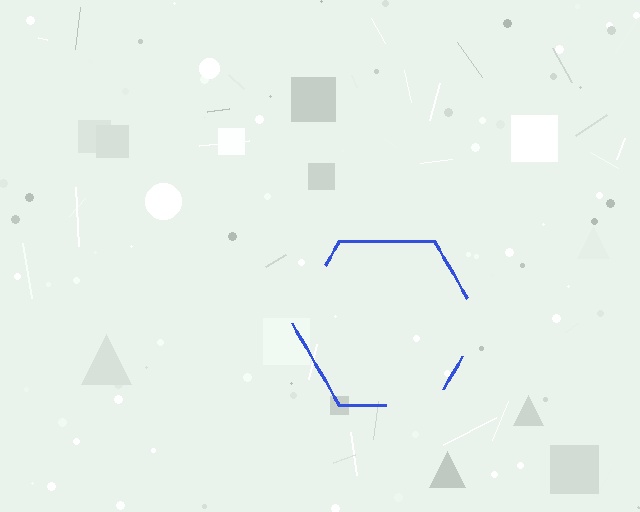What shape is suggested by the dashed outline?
The dashed outline suggests a hexagon.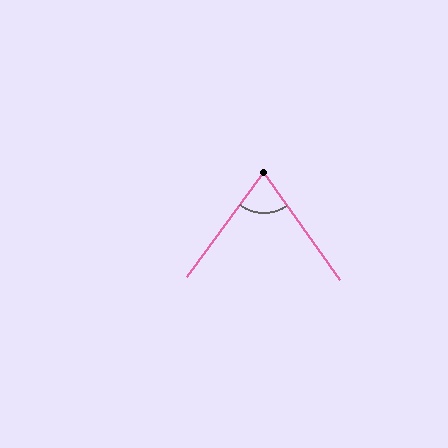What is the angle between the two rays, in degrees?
Approximately 72 degrees.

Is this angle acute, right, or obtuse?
It is acute.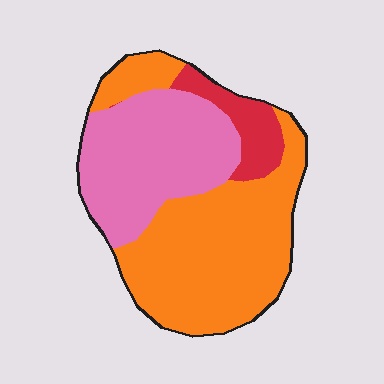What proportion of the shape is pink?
Pink takes up about three eighths (3/8) of the shape.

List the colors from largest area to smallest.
From largest to smallest: orange, pink, red.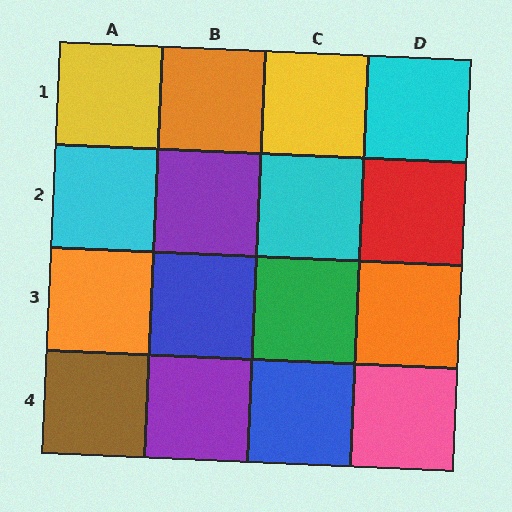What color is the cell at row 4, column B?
Purple.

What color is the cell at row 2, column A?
Cyan.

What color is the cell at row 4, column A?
Brown.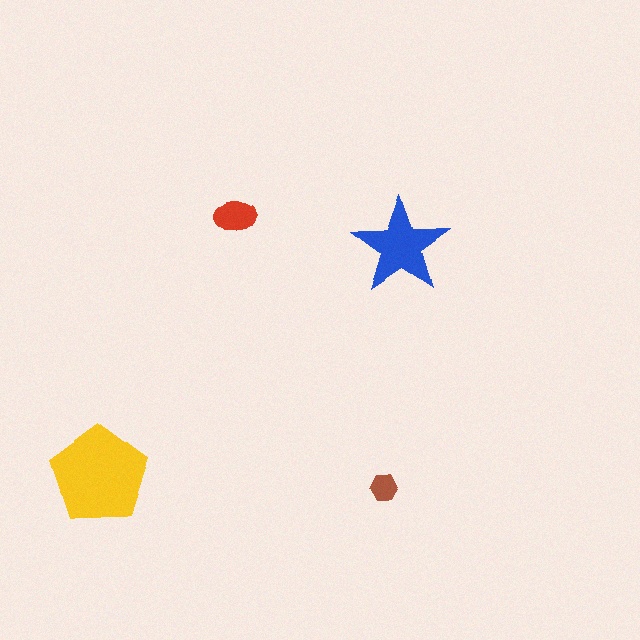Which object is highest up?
The red ellipse is topmost.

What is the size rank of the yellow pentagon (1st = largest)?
1st.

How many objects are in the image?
There are 4 objects in the image.